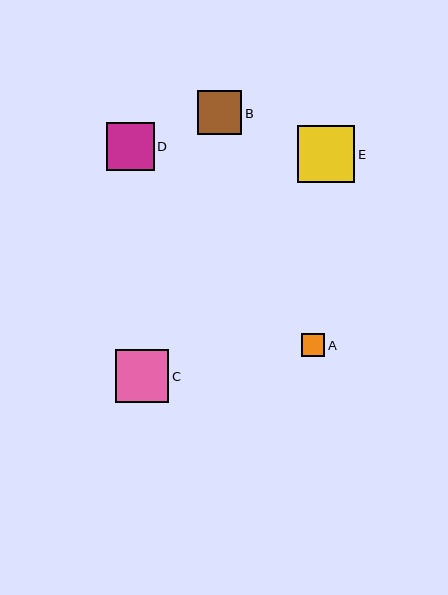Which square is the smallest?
Square A is the smallest with a size of approximately 23 pixels.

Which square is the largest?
Square E is the largest with a size of approximately 57 pixels.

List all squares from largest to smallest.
From largest to smallest: E, C, D, B, A.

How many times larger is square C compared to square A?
Square C is approximately 2.3 times the size of square A.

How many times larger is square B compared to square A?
Square B is approximately 1.9 times the size of square A.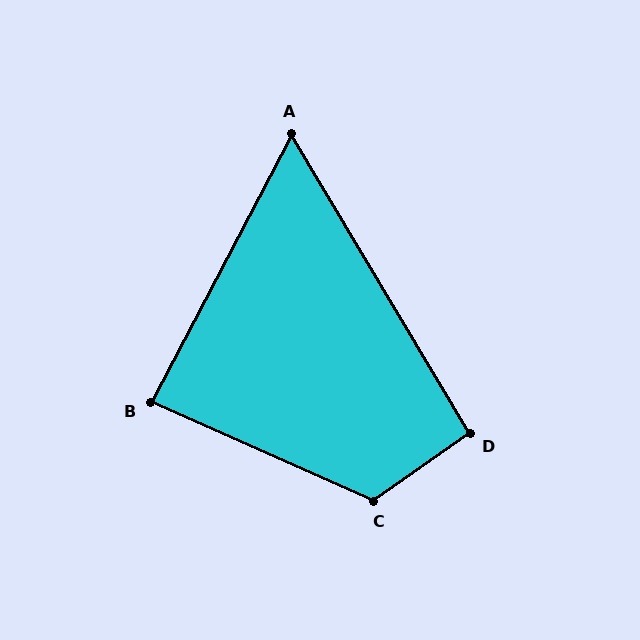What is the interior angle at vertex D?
Approximately 94 degrees (approximately right).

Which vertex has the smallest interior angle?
A, at approximately 59 degrees.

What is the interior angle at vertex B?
Approximately 86 degrees (approximately right).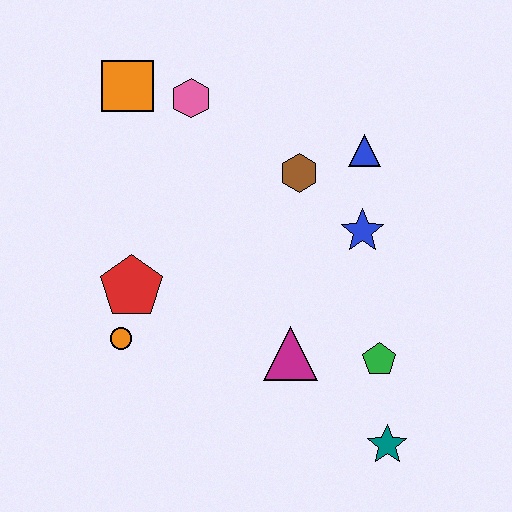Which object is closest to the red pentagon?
The orange circle is closest to the red pentagon.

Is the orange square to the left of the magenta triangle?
Yes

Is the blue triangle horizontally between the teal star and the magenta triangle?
Yes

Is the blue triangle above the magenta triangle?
Yes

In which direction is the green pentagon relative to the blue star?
The green pentagon is below the blue star.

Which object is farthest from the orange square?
The teal star is farthest from the orange square.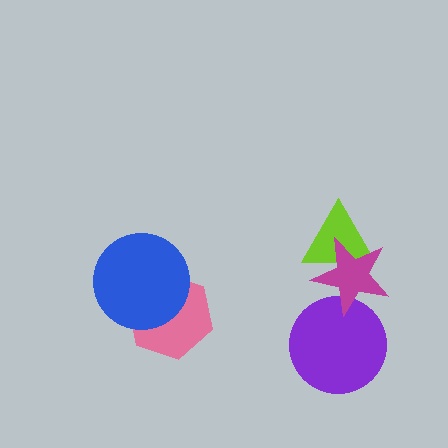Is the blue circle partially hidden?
No, no other shape covers it.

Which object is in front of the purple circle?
The magenta star is in front of the purple circle.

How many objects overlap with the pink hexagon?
1 object overlaps with the pink hexagon.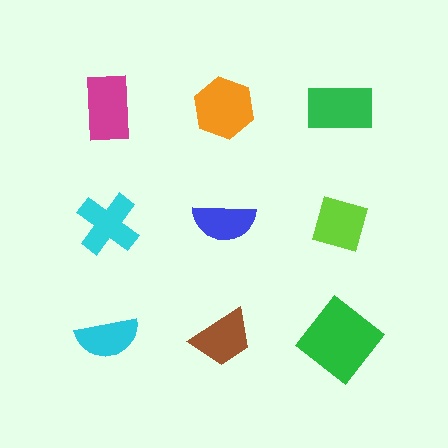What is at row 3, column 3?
A green diamond.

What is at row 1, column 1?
A magenta rectangle.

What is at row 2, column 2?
A blue semicircle.